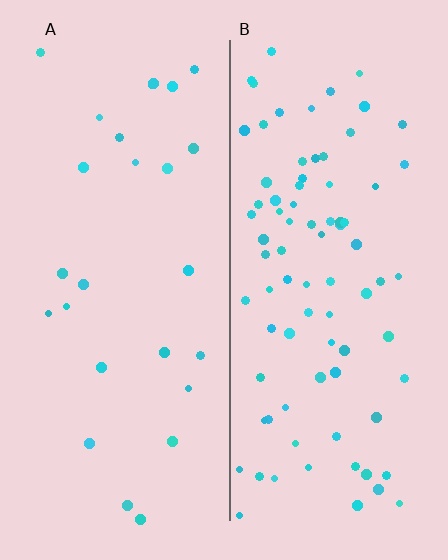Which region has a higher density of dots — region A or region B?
B (the right).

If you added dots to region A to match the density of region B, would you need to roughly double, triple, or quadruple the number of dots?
Approximately triple.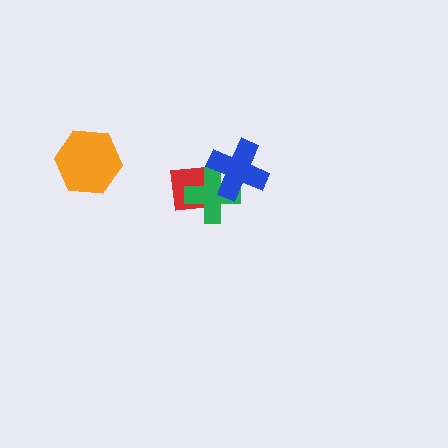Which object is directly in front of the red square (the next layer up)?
The green cross is directly in front of the red square.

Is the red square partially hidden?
Yes, it is partially covered by another shape.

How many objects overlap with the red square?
2 objects overlap with the red square.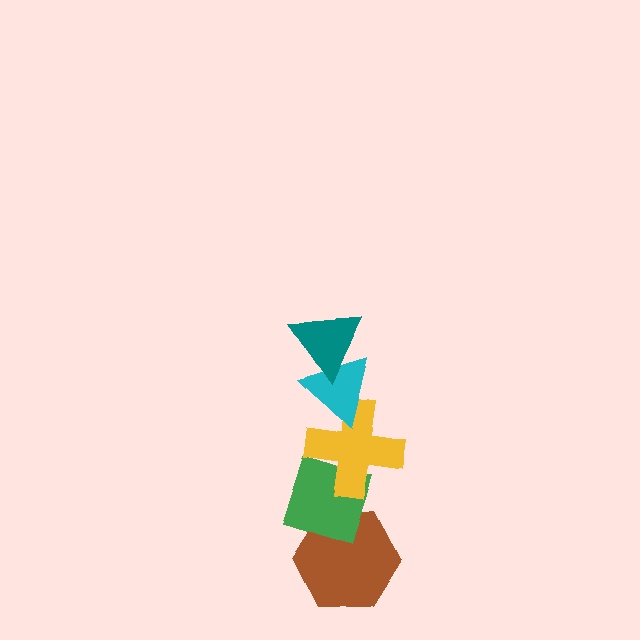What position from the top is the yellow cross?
The yellow cross is 3rd from the top.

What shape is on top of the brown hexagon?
The green diamond is on top of the brown hexagon.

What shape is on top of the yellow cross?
The cyan triangle is on top of the yellow cross.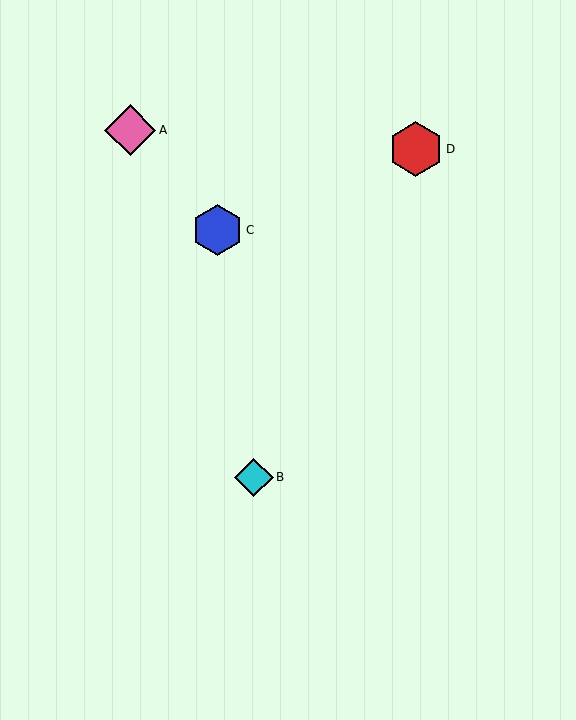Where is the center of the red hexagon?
The center of the red hexagon is at (416, 149).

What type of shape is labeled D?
Shape D is a red hexagon.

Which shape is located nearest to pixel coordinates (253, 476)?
The cyan diamond (labeled B) at (254, 478) is nearest to that location.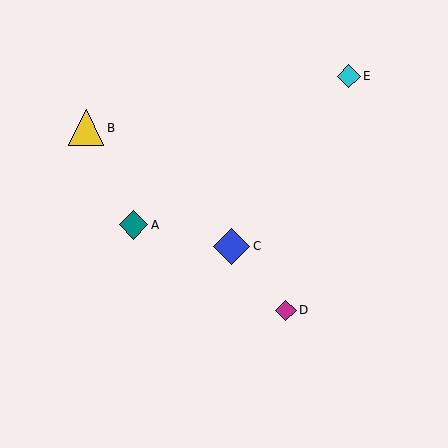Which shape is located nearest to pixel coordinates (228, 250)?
The blue diamond (labeled C) at (232, 246) is nearest to that location.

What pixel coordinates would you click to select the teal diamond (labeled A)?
Click at (134, 225) to select the teal diamond A.